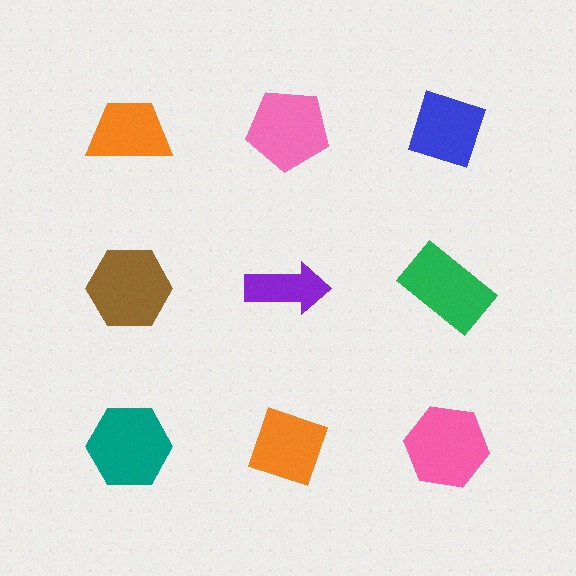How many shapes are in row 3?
3 shapes.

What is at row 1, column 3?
A blue diamond.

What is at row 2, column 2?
A purple arrow.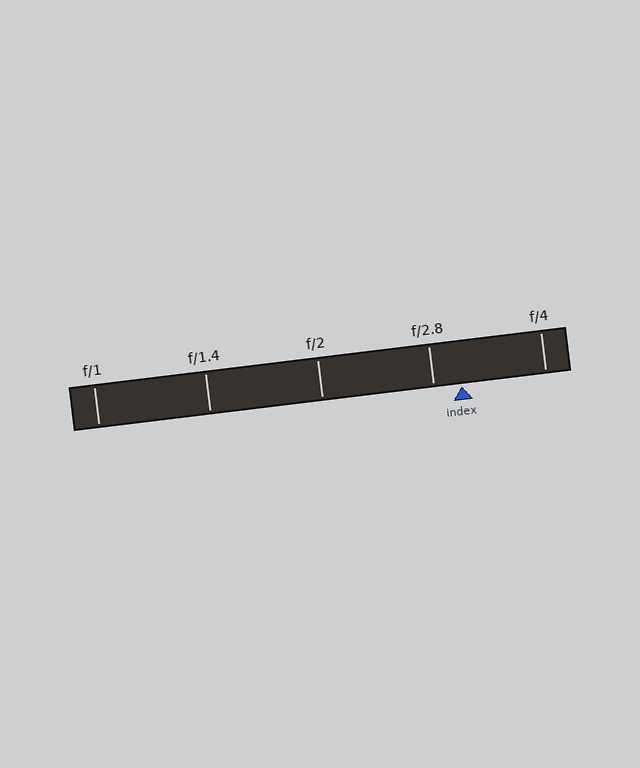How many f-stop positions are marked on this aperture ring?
There are 5 f-stop positions marked.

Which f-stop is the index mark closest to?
The index mark is closest to f/2.8.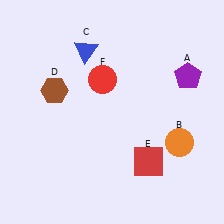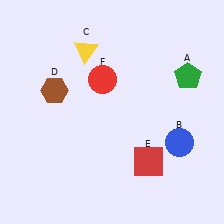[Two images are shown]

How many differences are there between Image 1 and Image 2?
There are 3 differences between the two images.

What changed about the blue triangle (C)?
In Image 1, C is blue. In Image 2, it changed to yellow.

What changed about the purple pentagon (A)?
In Image 1, A is purple. In Image 2, it changed to green.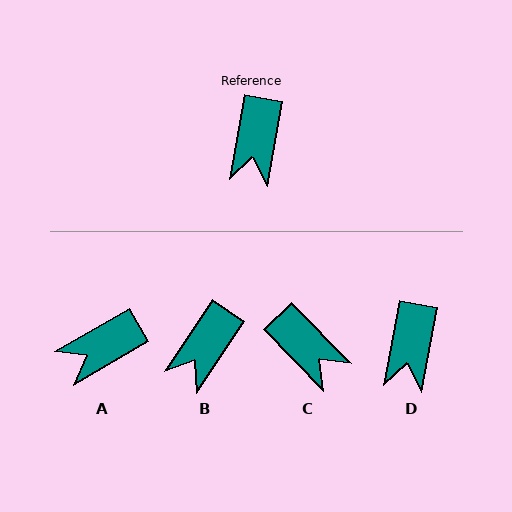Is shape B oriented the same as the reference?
No, it is off by about 23 degrees.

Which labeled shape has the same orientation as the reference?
D.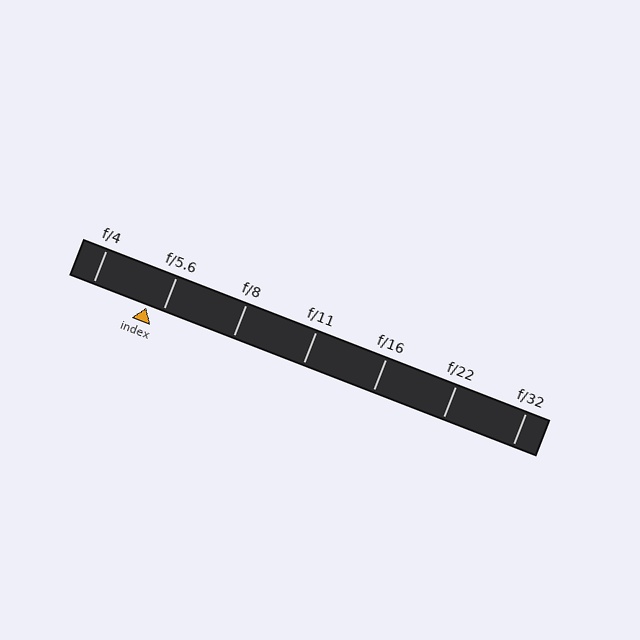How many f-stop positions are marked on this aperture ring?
There are 7 f-stop positions marked.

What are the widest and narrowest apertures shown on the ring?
The widest aperture shown is f/4 and the narrowest is f/32.